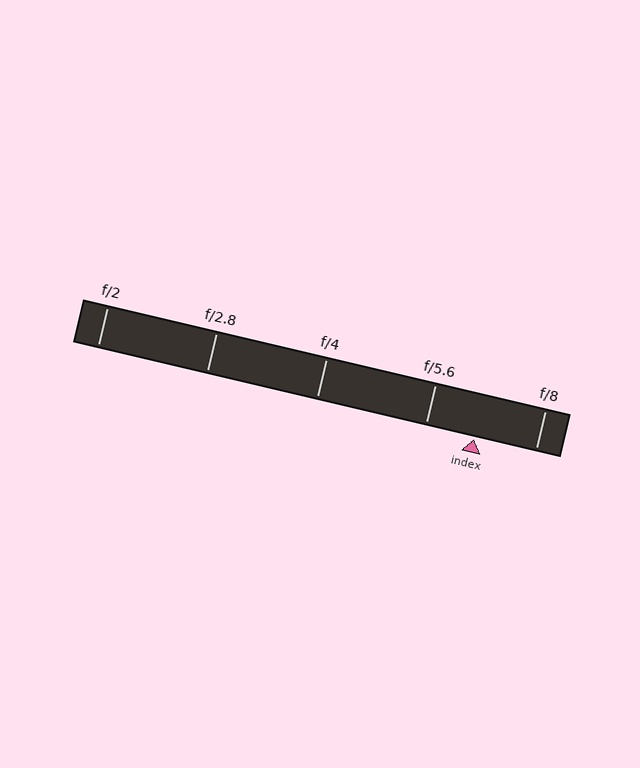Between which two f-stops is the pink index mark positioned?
The index mark is between f/5.6 and f/8.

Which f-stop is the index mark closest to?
The index mark is closest to f/5.6.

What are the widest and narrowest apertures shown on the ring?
The widest aperture shown is f/2 and the narrowest is f/8.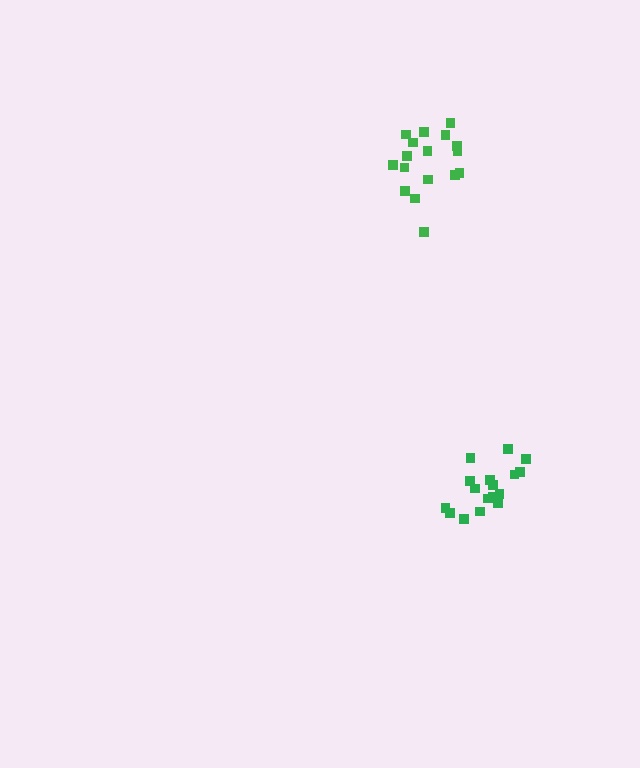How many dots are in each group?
Group 1: 17 dots, Group 2: 17 dots (34 total).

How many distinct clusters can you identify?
There are 2 distinct clusters.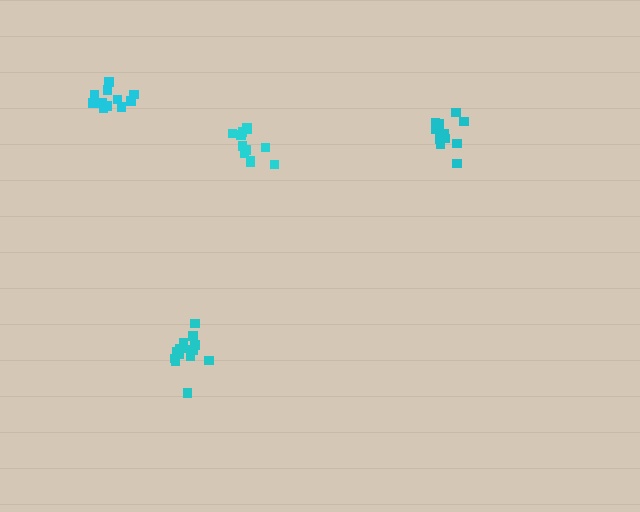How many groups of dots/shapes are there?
There are 4 groups.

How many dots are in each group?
Group 1: 11 dots, Group 2: 11 dots, Group 3: 14 dots, Group 4: 12 dots (48 total).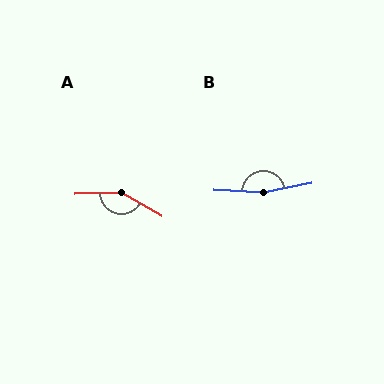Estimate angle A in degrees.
Approximately 148 degrees.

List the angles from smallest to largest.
A (148°), B (166°).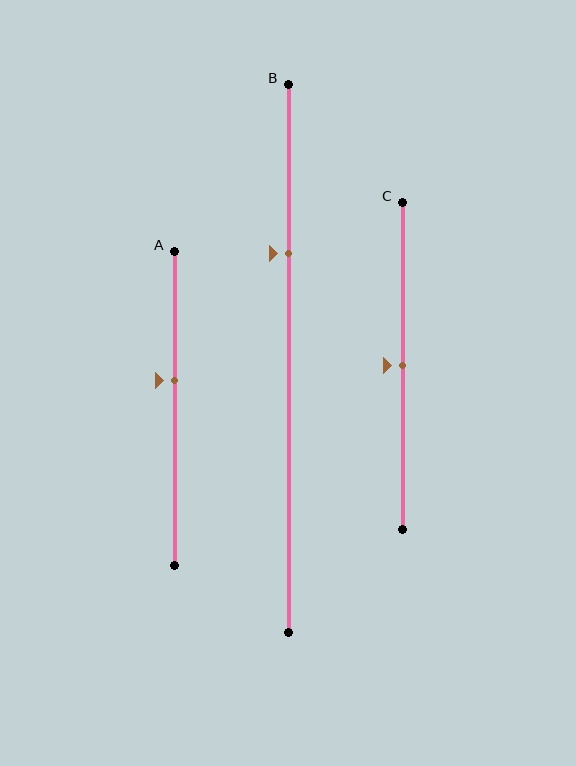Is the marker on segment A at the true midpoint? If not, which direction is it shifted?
No, the marker on segment A is shifted upward by about 9% of the segment length.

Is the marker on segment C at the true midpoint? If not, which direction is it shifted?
Yes, the marker on segment C is at the true midpoint.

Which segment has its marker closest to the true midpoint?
Segment C has its marker closest to the true midpoint.